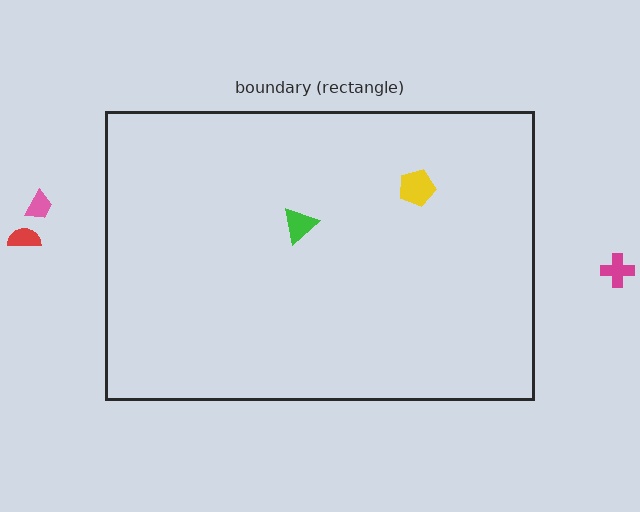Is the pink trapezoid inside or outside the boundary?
Outside.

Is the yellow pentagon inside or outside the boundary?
Inside.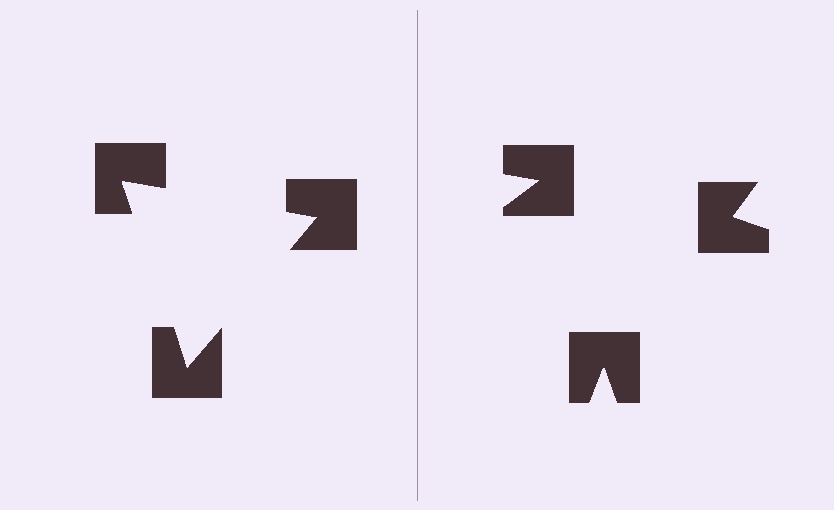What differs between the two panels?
The notched squares are positioned identically on both sides; only the wedge orientations differ. On the left they align to a triangle; on the right they are misaligned.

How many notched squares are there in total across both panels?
6 — 3 on each side.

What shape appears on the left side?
An illusory triangle.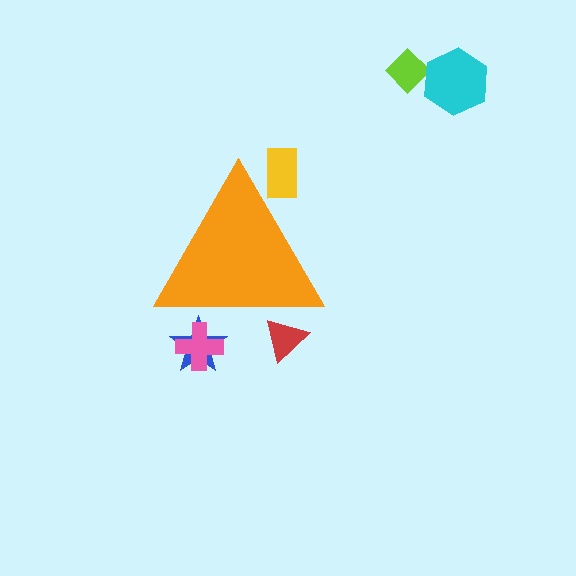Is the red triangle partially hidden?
Yes, the red triangle is partially hidden behind the orange triangle.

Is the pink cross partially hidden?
Yes, the pink cross is partially hidden behind the orange triangle.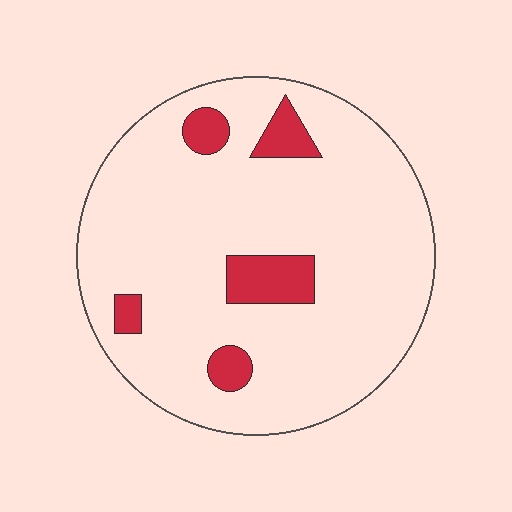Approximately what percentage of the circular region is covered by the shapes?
Approximately 10%.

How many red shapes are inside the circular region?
5.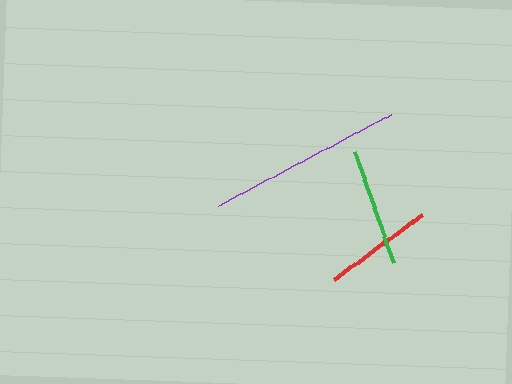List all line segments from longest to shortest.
From longest to shortest: purple, green, red.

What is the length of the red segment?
The red segment is approximately 110 pixels long.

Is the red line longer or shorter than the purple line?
The purple line is longer than the red line.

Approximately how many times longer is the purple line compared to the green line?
The purple line is approximately 1.7 times the length of the green line.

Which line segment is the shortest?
The red line is the shortest at approximately 110 pixels.